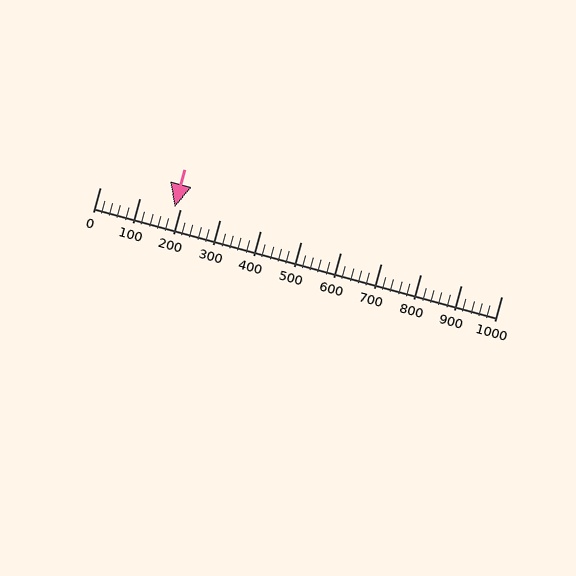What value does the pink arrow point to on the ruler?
The pink arrow points to approximately 186.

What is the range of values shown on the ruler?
The ruler shows values from 0 to 1000.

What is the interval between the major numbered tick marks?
The major tick marks are spaced 100 units apart.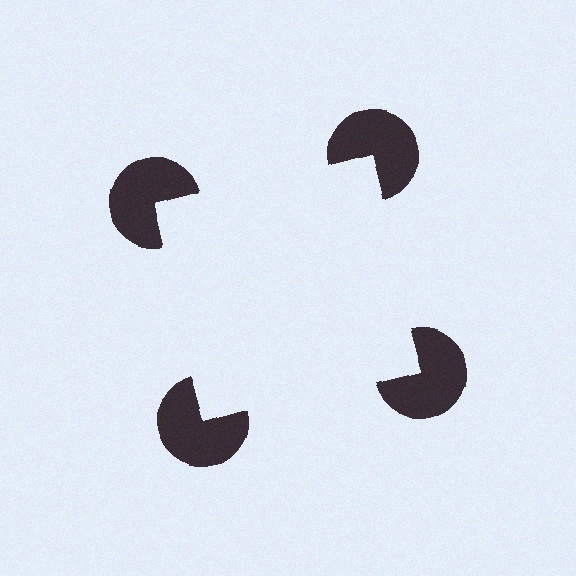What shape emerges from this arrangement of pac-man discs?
An illusory square — its edges are inferred from the aligned wedge cuts in the pac-man discs, not physically drawn.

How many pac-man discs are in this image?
There are 4 — one at each vertex of the illusory square.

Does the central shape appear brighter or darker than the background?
It typically appears slightly brighter than the background, even though no actual brightness change is drawn.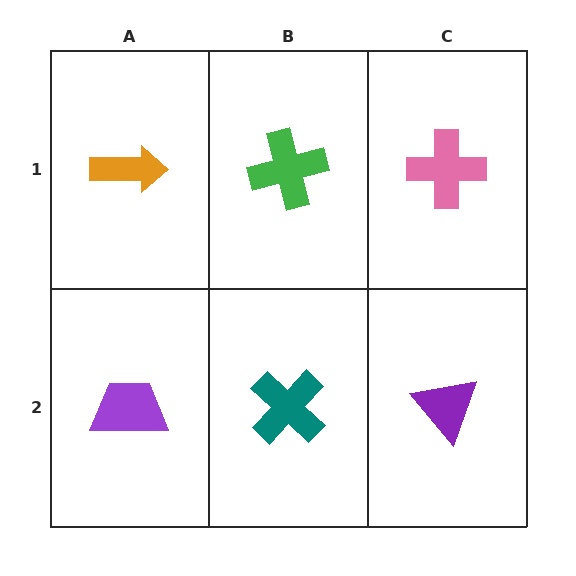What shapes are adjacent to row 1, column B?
A teal cross (row 2, column B), an orange arrow (row 1, column A), a pink cross (row 1, column C).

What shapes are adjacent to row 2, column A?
An orange arrow (row 1, column A), a teal cross (row 2, column B).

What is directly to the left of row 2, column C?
A teal cross.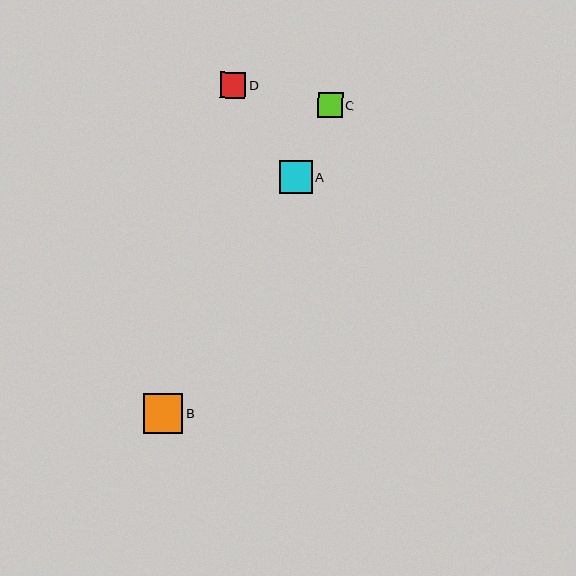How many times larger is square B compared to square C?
Square B is approximately 1.6 times the size of square C.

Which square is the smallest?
Square C is the smallest with a size of approximately 25 pixels.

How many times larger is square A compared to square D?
Square A is approximately 1.3 times the size of square D.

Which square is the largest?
Square B is the largest with a size of approximately 39 pixels.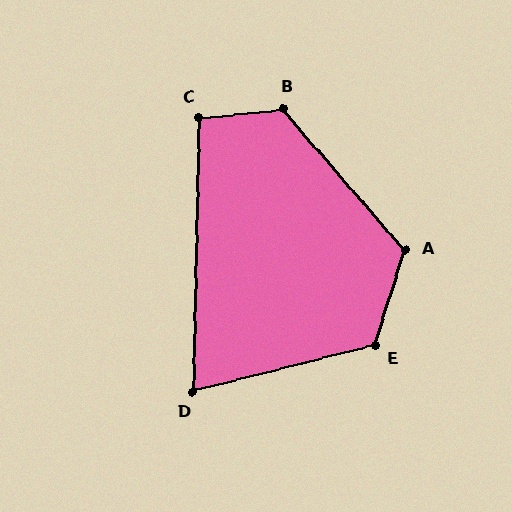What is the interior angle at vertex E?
Approximately 121 degrees (obtuse).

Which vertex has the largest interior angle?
B, at approximately 125 degrees.